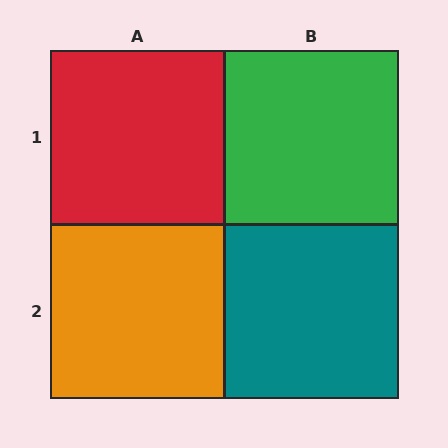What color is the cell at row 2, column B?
Teal.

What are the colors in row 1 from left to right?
Red, green.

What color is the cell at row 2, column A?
Orange.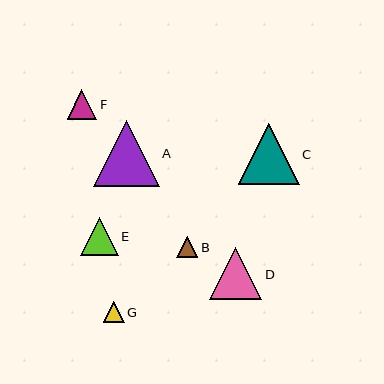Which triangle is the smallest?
Triangle B is the smallest with a size of approximately 21 pixels.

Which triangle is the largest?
Triangle A is the largest with a size of approximately 66 pixels.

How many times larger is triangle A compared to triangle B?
Triangle A is approximately 3.2 times the size of triangle B.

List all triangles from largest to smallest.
From largest to smallest: A, C, D, E, F, G, B.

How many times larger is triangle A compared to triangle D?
Triangle A is approximately 1.3 times the size of triangle D.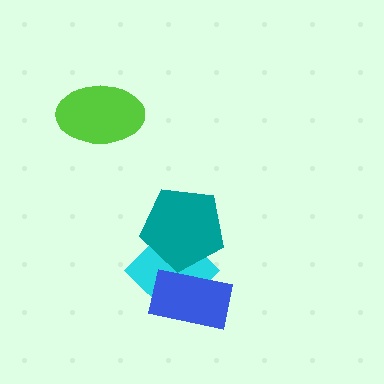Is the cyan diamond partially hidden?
Yes, it is partially covered by another shape.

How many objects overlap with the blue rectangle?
2 objects overlap with the blue rectangle.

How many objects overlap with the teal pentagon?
2 objects overlap with the teal pentagon.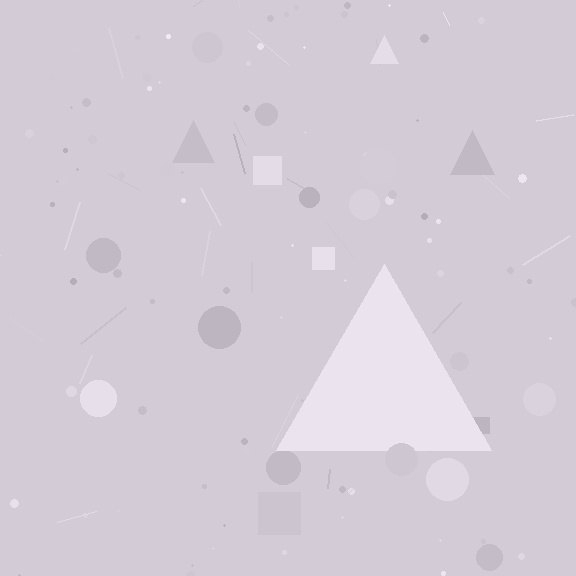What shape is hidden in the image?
A triangle is hidden in the image.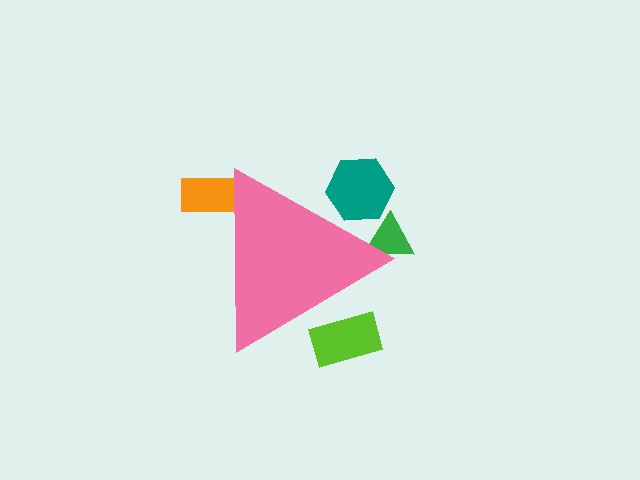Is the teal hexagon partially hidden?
Yes, the teal hexagon is partially hidden behind the pink triangle.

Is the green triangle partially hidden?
Yes, the green triangle is partially hidden behind the pink triangle.